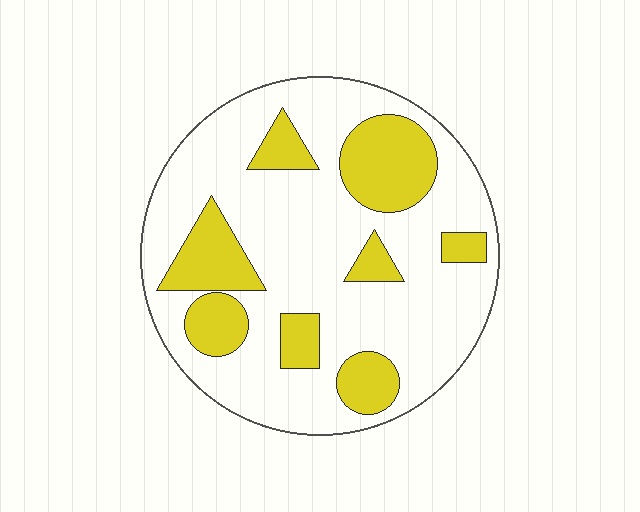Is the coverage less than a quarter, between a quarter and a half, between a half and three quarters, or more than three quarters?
Between a quarter and a half.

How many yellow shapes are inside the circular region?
8.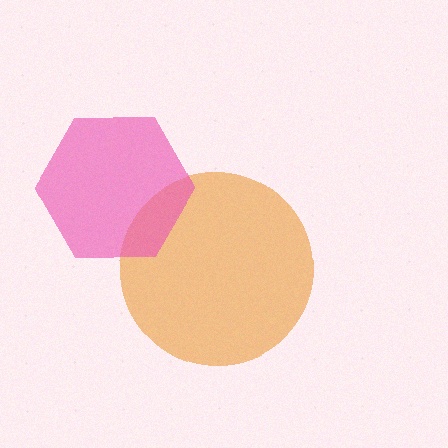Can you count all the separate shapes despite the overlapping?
Yes, there are 2 separate shapes.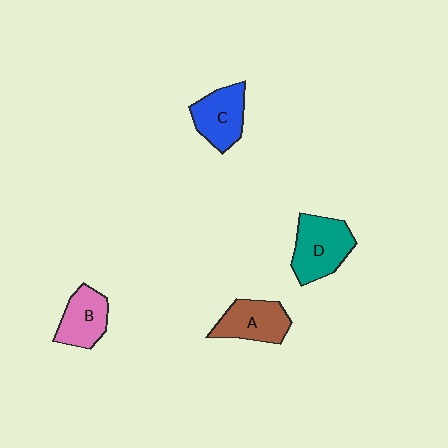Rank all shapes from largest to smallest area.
From largest to smallest: D (teal), A (brown), C (blue), B (pink).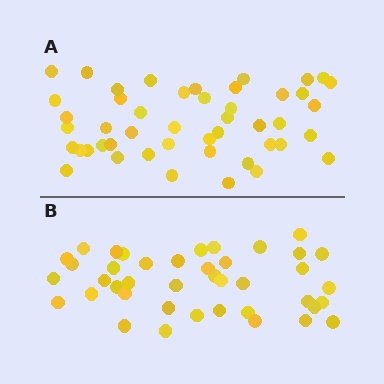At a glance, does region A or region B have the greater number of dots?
Region A (the top region) has more dots.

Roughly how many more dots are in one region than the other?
Region A has about 6 more dots than region B.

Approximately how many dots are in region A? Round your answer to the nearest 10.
About 50 dots. (The exact count is 47, which rounds to 50.)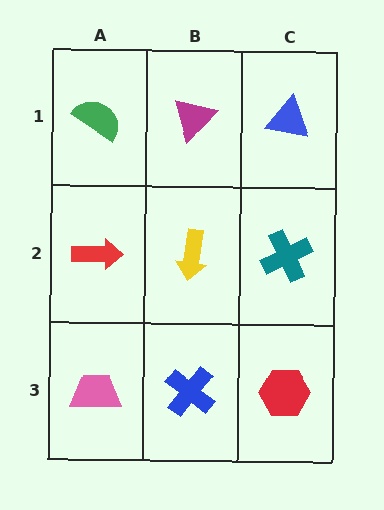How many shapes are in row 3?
3 shapes.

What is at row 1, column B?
A magenta triangle.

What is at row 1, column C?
A blue triangle.